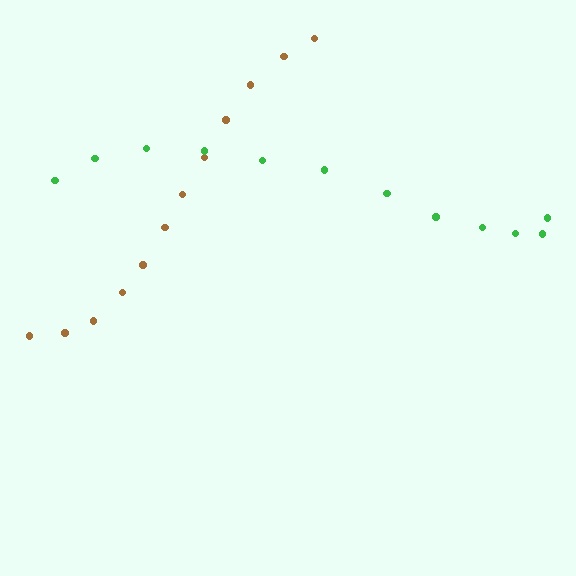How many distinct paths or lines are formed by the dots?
There are 2 distinct paths.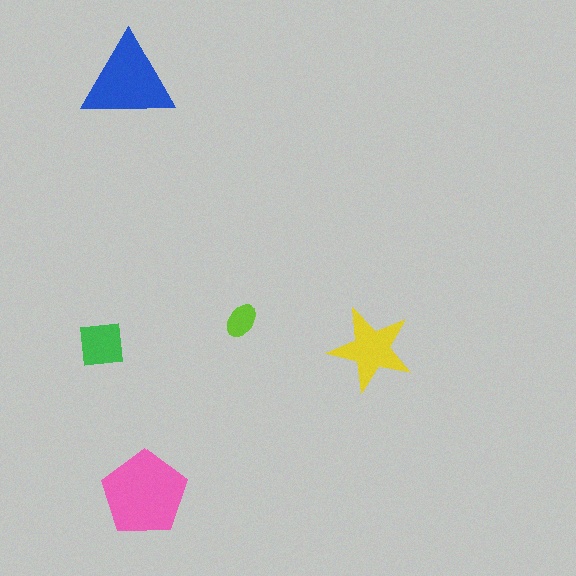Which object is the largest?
The pink pentagon.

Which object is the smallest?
The lime ellipse.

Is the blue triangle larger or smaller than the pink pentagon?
Smaller.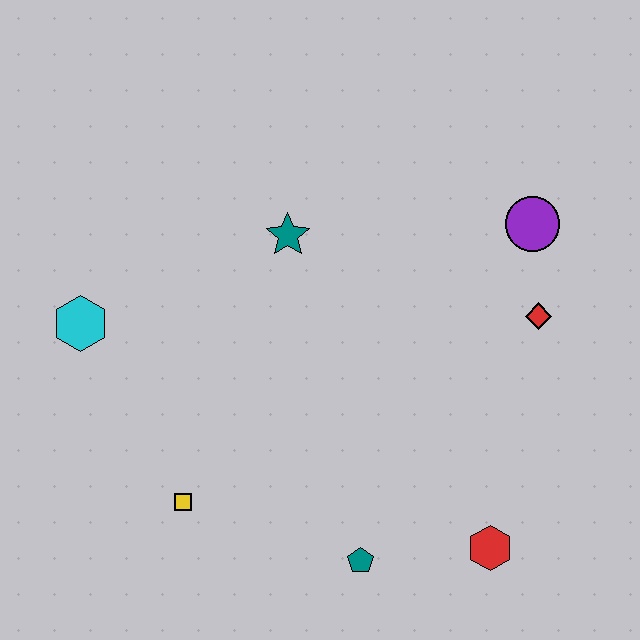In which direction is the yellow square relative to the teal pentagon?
The yellow square is to the left of the teal pentagon.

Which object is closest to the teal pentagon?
The red hexagon is closest to the teal pentagon.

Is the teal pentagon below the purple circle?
Yes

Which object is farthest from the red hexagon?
The cyan hexagon is farthest from the red hexagon.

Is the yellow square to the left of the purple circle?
Yes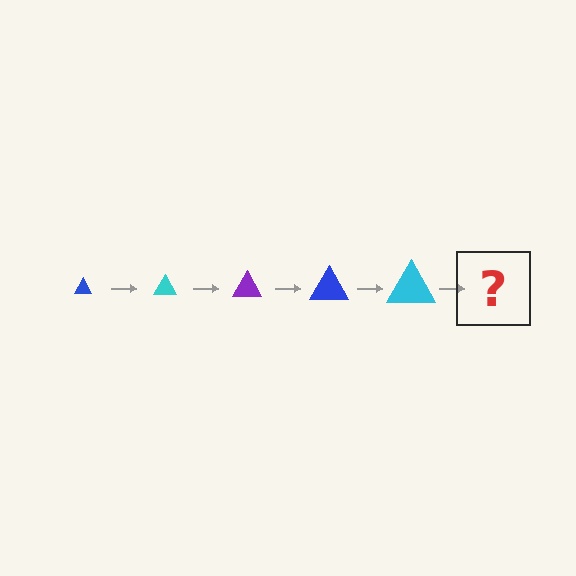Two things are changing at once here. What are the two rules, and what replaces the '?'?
The two rules are that the triangle grows larger each step and the color cycles through blue, cyan, and purple. The '?' should be a purple triangle, larger than the previous one.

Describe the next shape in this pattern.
It should be a purple triangle, larger than the previous one.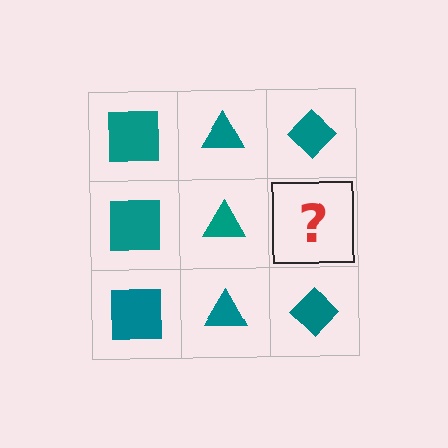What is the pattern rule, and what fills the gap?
The rule is that each column has a consistent shape. The gap should be filled with a teal diamond.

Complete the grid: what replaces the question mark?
The question mark should be replaced with a teal diamond.